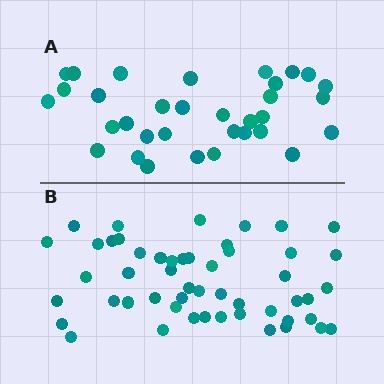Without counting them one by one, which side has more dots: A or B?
Region B (the bottom region) has more dots.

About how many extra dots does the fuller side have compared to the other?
Region B has approximately 20 more dots than region A.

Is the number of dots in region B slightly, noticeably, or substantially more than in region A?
Region B has substantially more. The ratio is roughly 1.5 to 1.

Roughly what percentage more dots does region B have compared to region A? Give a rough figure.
About 55% more.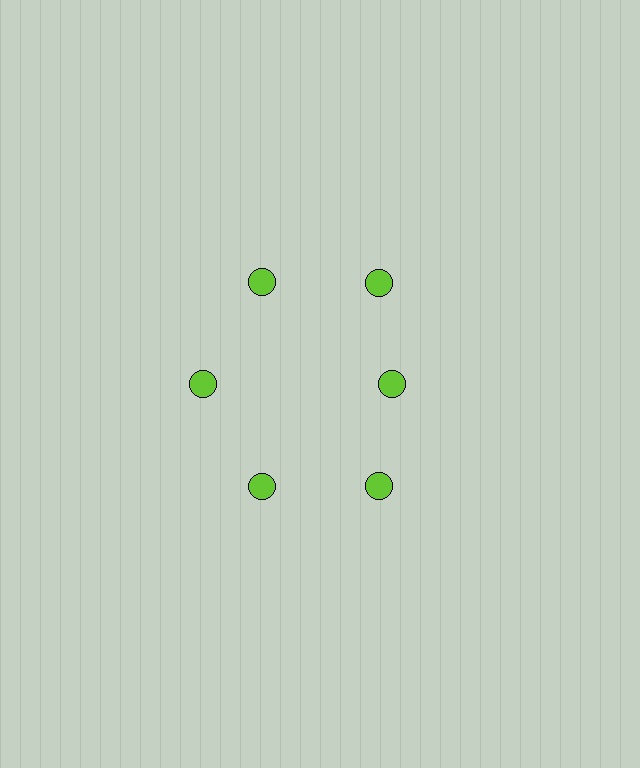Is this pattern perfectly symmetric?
No. The 6 lime circles are arranged in a ring, but one element near the 3 o'clock position is pulled inward toward the center, breaking the 6-fold rotational symmetry.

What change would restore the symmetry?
The symmetry would be restored by moving it outward, back onto the ring so that all 6 circles sit at equal angles and equal distance from the center.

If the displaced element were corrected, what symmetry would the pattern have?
It would have 6-fold rotational symmetry — the pattern would map onto itself every 60 degrees.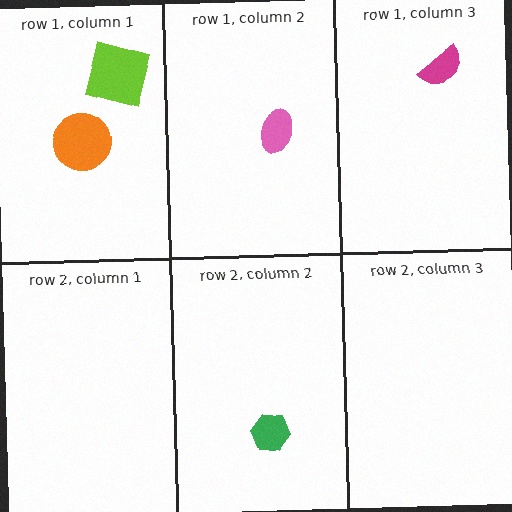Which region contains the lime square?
The row 1, column 1 region.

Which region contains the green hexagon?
The row 2, column 2 region.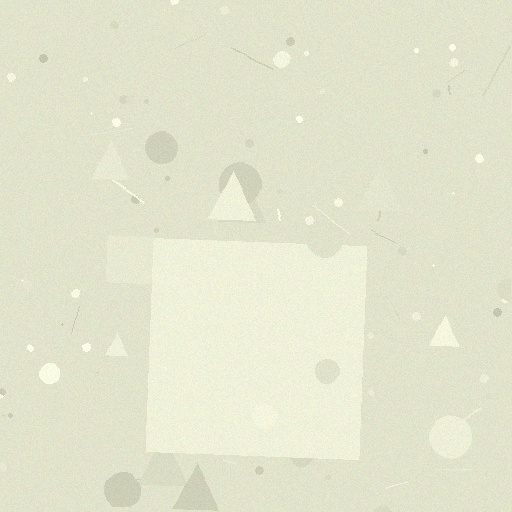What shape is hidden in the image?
A square is hidden in the image.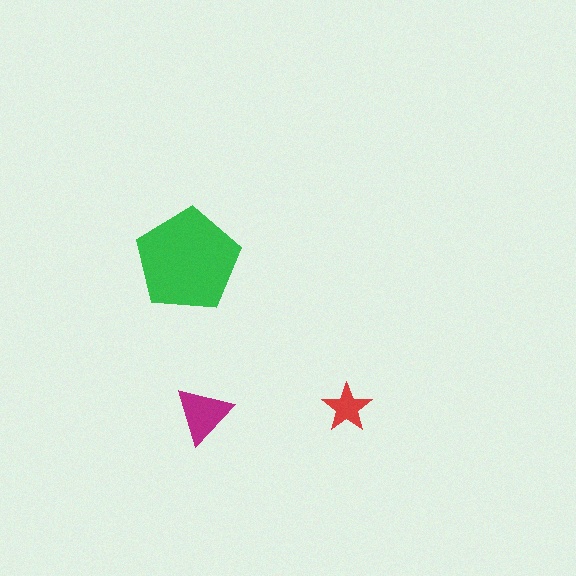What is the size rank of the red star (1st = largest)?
3rd.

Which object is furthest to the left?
The green pentagon is leftmost.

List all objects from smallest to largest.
The red star, the magenta triangle, the green pentagon.